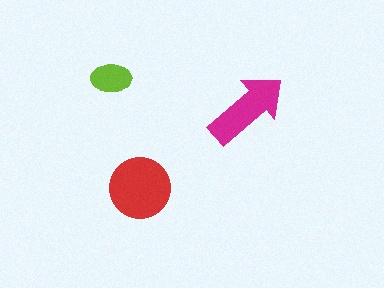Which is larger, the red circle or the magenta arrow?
The red circle.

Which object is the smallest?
The lime ellipse.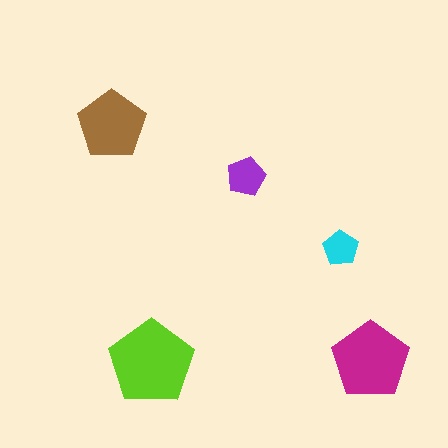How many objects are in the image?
There are 5 objects in the image.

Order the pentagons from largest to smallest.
the lime one, the magenta one, the brown one, the purple one, the cyan one.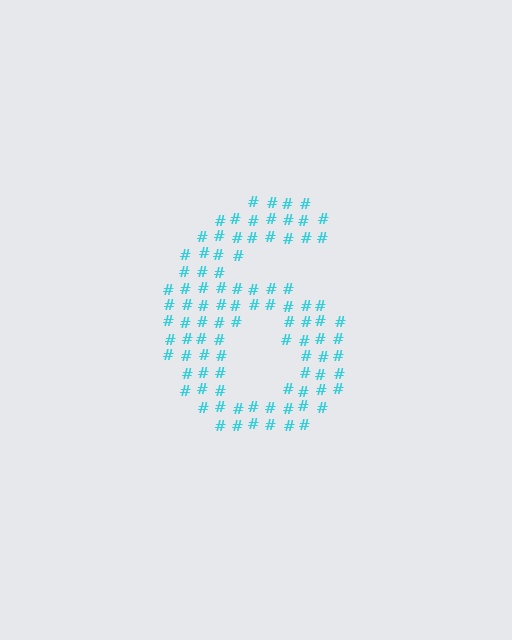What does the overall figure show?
The overall figure shows the digit 6.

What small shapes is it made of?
It is made of small hash symbols.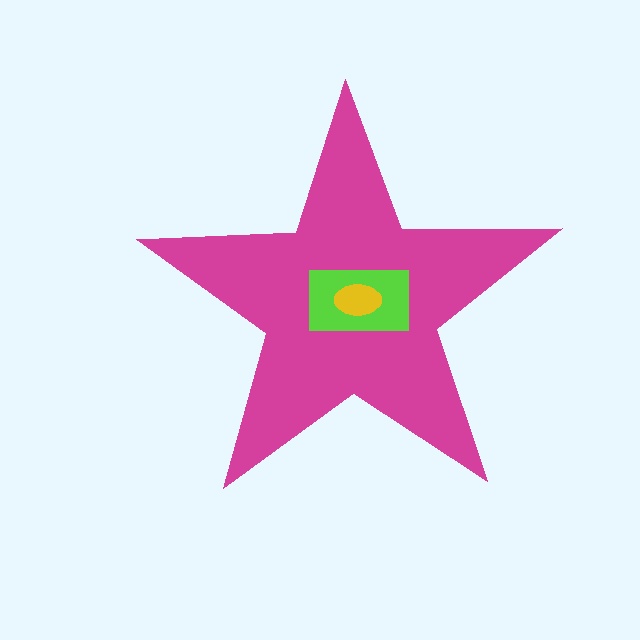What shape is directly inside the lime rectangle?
The yellow ellipse.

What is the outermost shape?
The magenta star.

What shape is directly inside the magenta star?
The lime rectangle.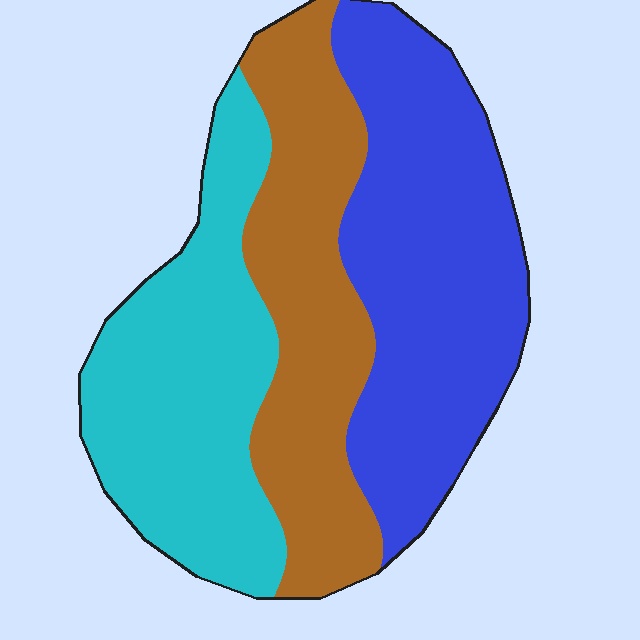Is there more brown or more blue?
Blue.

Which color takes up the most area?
Blue, at roughly 40%.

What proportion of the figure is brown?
Brown covers 30% of the figure.